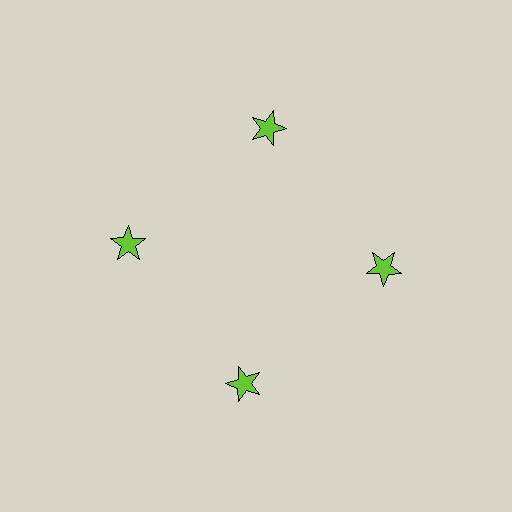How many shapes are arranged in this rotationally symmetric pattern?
There are 4 shapes, arranged in 4 groups of 1.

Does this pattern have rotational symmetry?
Yes, this pattern has 4-fold rotational symmetry. It looks the same after rotating 90 degrees around the center.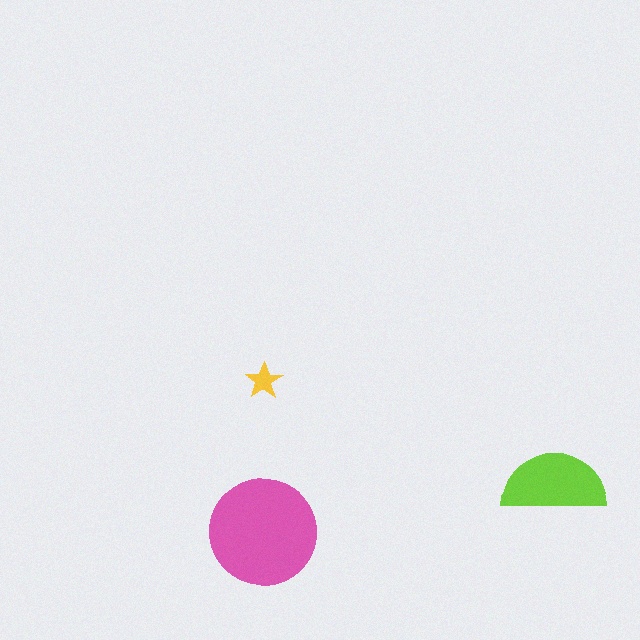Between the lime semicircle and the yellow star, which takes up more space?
The lime semicircle.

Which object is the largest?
The pink circle.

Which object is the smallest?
The yellow star.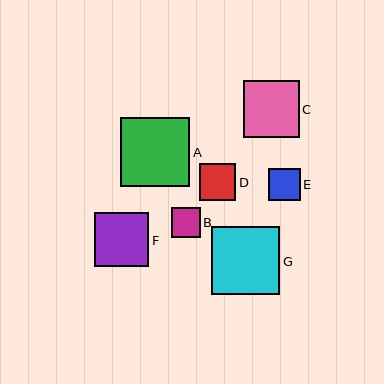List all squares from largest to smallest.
From largest to smallest: A, G, C, F, D, E, B.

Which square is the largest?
Square A is the largest with a size of approximately 69 pixels.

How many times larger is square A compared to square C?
Square A is approximately 1.2 times the size of square C.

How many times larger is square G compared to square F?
Square G is approximately 1.3 times the size of square F.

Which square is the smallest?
Square B is the smallest with a size of approximately 29 pixels.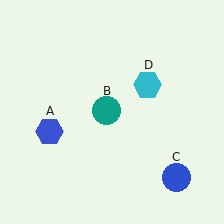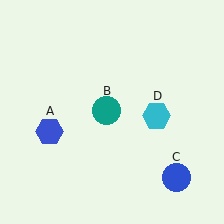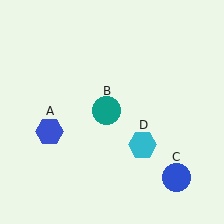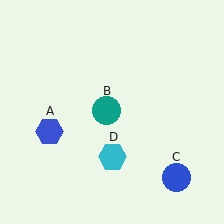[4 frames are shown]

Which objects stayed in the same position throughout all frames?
Blue hexagon (object A) and teal circle (object B) and blue circle (object C) remained stationary.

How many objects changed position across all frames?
1 object changed position: cyan hexagon (object D).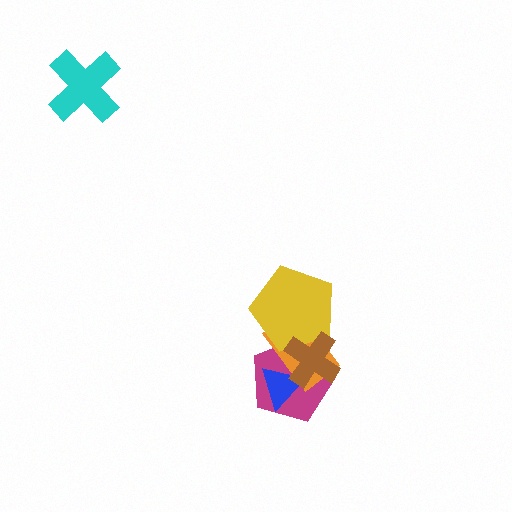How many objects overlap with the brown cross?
4 objects overlap with the brown cross.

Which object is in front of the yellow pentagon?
The brown cross is in front of the yellow pentagon.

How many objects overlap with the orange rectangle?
4 objects overlap with the orange rectangle.